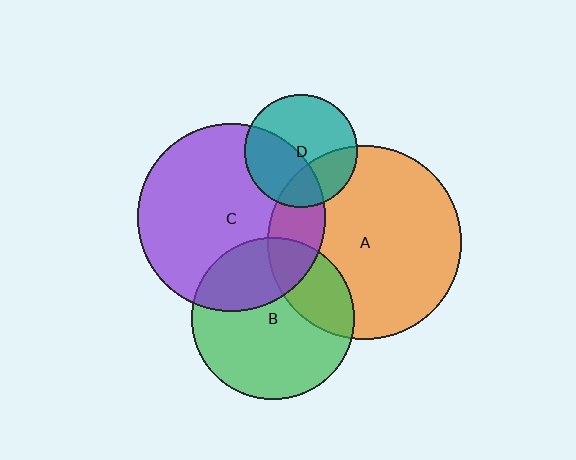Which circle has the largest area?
Circle A (orange).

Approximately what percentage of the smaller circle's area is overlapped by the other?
Approximately 25%.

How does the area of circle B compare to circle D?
Approximately 2.1 times.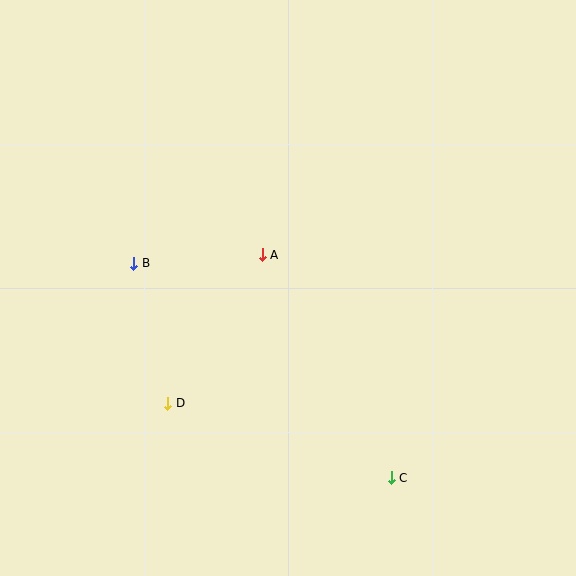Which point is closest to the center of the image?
Point A at (262, 255) is closest to the center.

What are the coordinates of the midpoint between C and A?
The midpoint between C and A is at (327, 366).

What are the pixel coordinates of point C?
Point C is at (391, 478).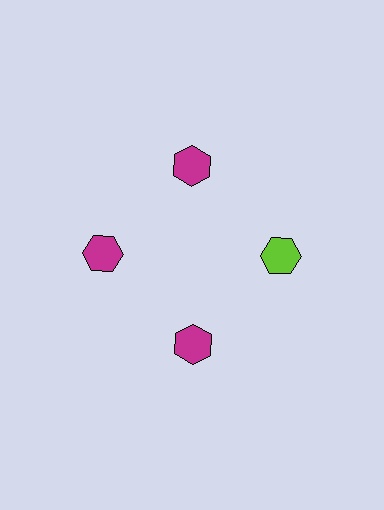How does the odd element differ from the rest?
It has a different color: lime instead of magenta.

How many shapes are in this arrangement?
There are 4 shapes arranged in a ring pattern.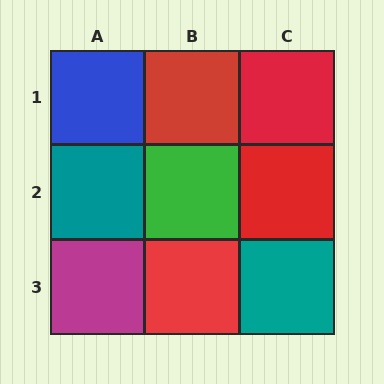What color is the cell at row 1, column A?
Blue.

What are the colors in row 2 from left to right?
Teal, green, red.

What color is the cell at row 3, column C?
Teal.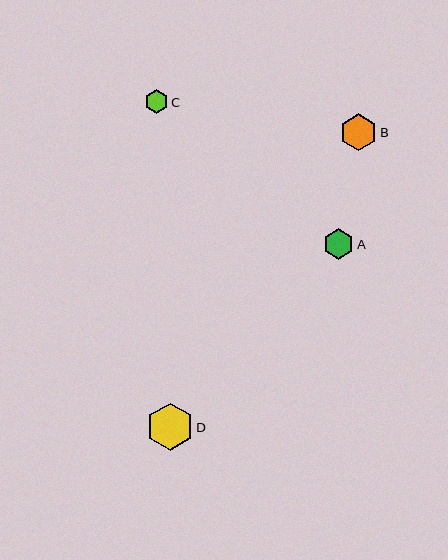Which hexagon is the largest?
Hexagon D is the largest with a size of approximately 47 pixels.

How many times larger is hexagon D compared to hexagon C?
Hexagon D is approximately 2.0 times the size of hexagon C.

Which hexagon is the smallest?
Hexagon C is the smallest with a size of approximately 23 pixels.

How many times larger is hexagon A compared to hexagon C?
Hexagon A is approximately 1.3 times the size of hexagon C.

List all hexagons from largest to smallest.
From largest to smallest: D, B, A, C.